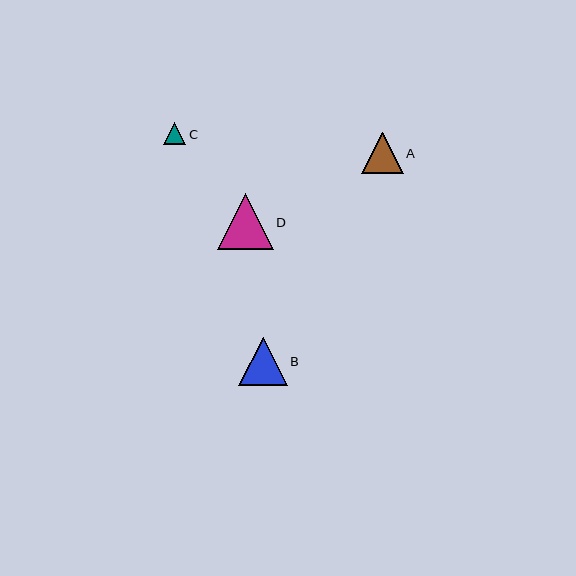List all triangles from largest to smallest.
From largest to smallest: D, B, A, C.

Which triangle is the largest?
Triangle D is the largest with a size of approximately 56 pixels.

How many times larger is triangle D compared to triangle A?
Triangle D is approximately 1.3 times the size of triangle A.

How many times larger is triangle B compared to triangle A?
Triangle B is approximately 1.2 times the size of triangle A.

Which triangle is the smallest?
Triangle C is the smallest with a size of approximately 22 pixels.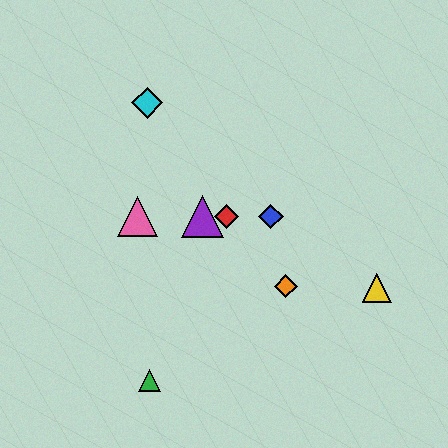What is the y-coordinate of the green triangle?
The green triangle is at y≈380.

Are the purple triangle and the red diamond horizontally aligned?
Yes, both are at y≈216.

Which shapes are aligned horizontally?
The red diamond, the blue diamond, the purple triangle, the pink triangle are aligned horizontally.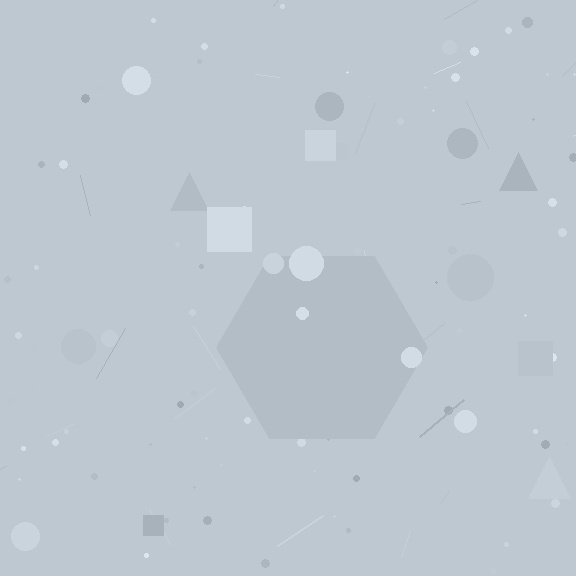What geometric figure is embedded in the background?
A hexagon is embedded in the background.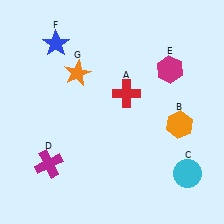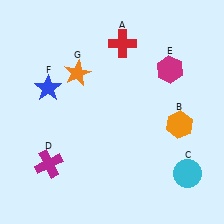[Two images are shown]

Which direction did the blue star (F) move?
The blue star (F) moved down.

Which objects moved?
The objects that moved are: the red cross (A), the blue star (F).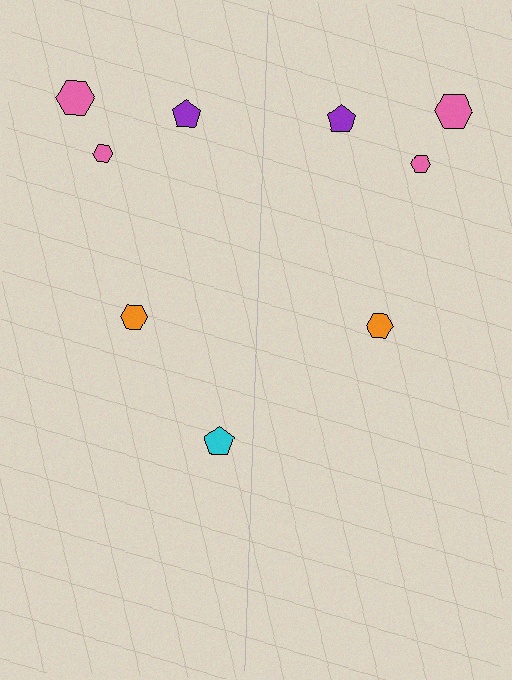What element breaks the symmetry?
A cyan pentagon is missing from the right side.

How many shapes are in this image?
There are 9 shapes in this image.